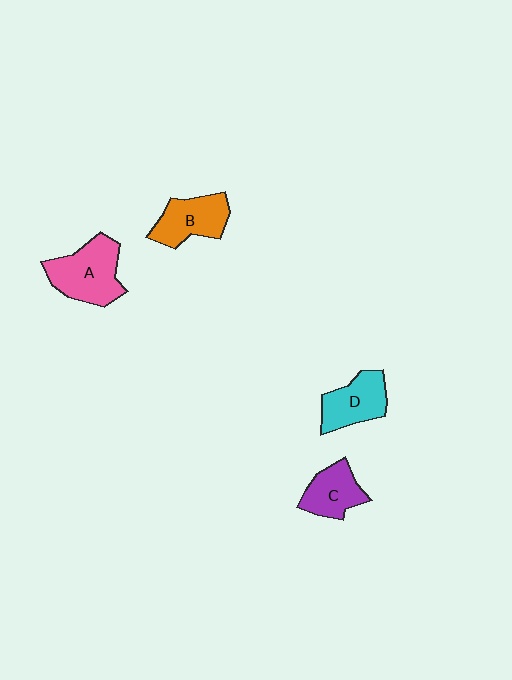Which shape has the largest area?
Shape A (pink).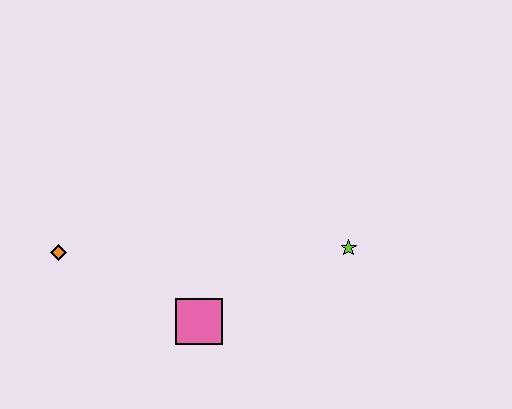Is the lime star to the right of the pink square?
Yes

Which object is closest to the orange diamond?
The pink square is closest to the orange diamond.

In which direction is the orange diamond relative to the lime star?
The orange diamond is to the left of the lime star.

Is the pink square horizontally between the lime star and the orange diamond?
Yes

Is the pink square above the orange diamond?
No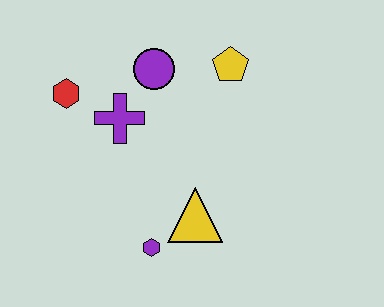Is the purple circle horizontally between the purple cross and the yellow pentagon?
Yes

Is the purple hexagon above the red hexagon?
No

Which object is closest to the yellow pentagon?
The purple circle is closest to the yellow pentagon.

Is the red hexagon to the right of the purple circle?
No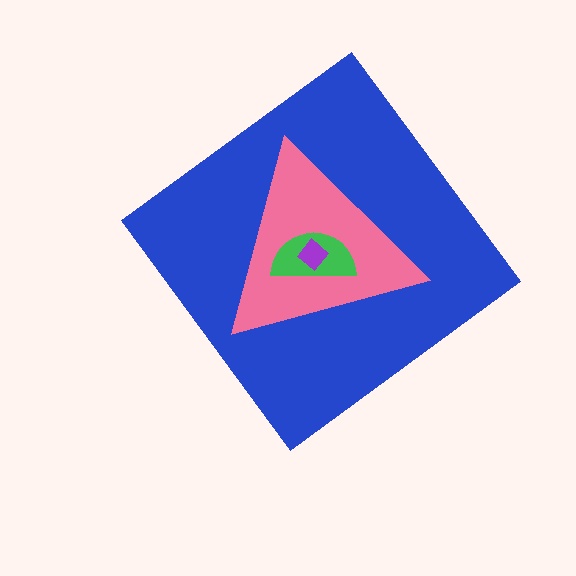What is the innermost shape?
The purple diamond.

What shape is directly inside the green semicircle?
The purple diamond.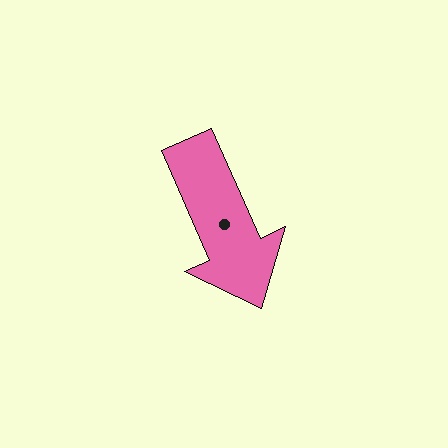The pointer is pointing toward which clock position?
Roughly 5 o'clock.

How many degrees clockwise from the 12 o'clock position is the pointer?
Approximately 156 degrees.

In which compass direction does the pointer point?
Southeast.